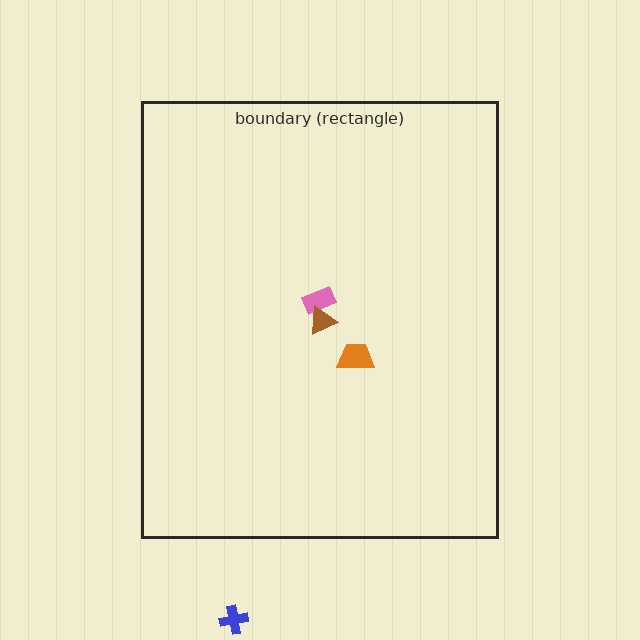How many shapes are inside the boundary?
3 inside, 1 outside.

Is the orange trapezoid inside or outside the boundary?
Inside.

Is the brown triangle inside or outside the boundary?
Inside.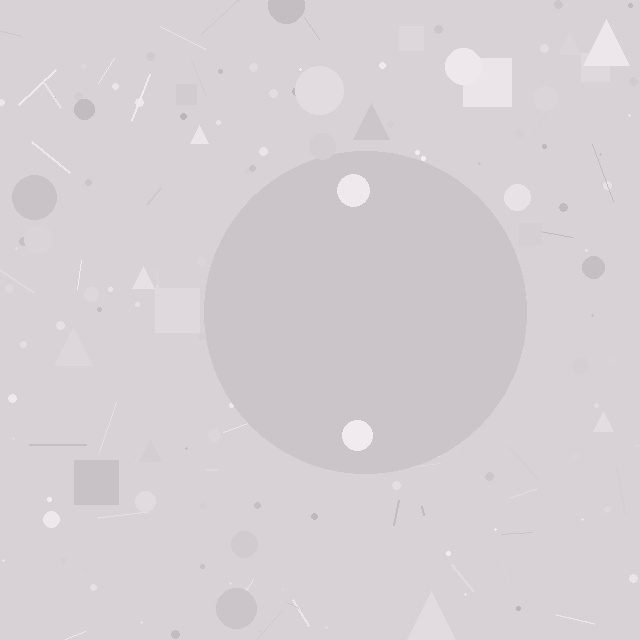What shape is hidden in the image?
A circle is hidden in the image.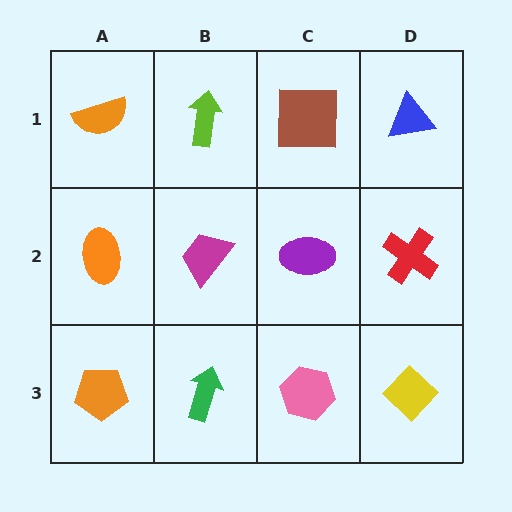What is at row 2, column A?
An orange ellipse.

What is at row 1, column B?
A lime arrow.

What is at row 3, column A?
An orange pentagon.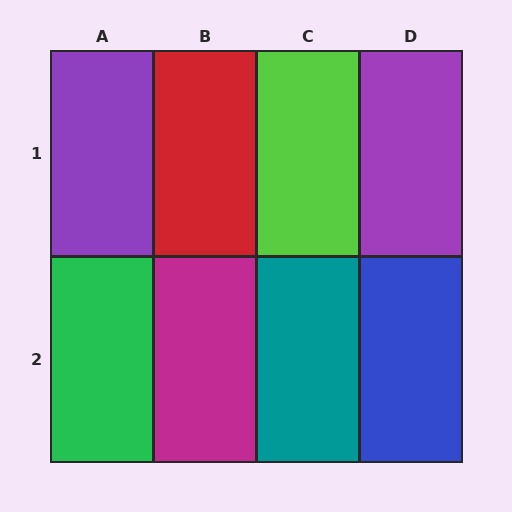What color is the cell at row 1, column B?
Red.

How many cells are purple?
2 cells are purple.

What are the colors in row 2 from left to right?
Green, magenta, teal, blue.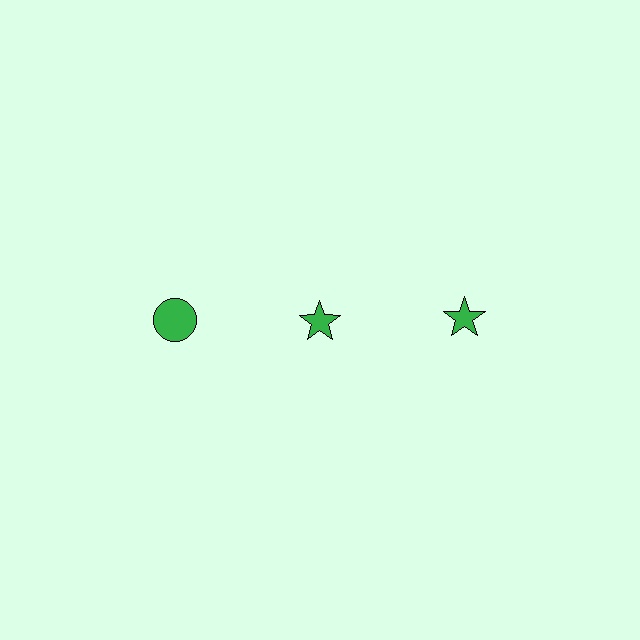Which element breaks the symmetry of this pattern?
The green circle in the top row, leftmost column breaks the symmetry. All other shapes are green stars.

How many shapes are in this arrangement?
There are 3 shapes arranged in a grid pattern.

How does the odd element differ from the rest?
It has a different shape: circle instead of star.